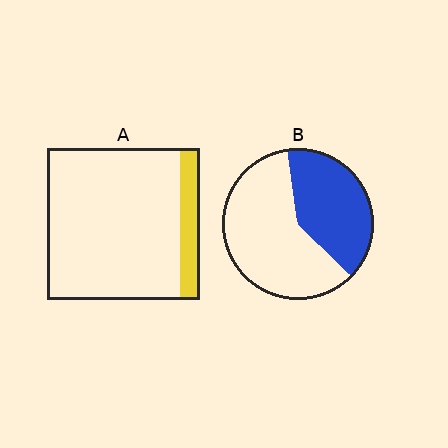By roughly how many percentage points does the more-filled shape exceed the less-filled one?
By roughly 25 percentage points (B over A).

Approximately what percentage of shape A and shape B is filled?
A is approximately 15% and B is approximately 40%.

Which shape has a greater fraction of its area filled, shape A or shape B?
Shape B.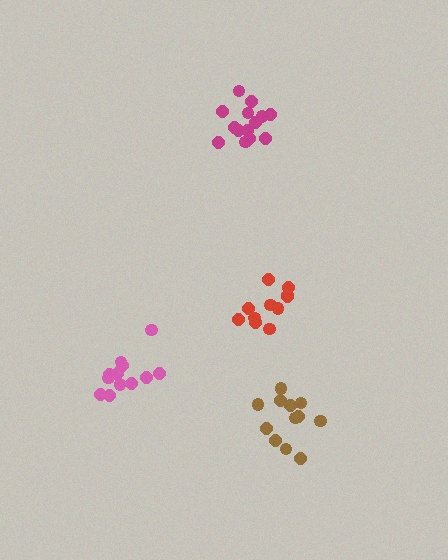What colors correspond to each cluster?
The clusters are colored: pink, red, magenta, brown.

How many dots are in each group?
Group 1: 12 dots, Group 2: 11 dots, Group 3: 14 dots, Group 4: 12 dots (49 total).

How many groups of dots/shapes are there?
There are 4 groups.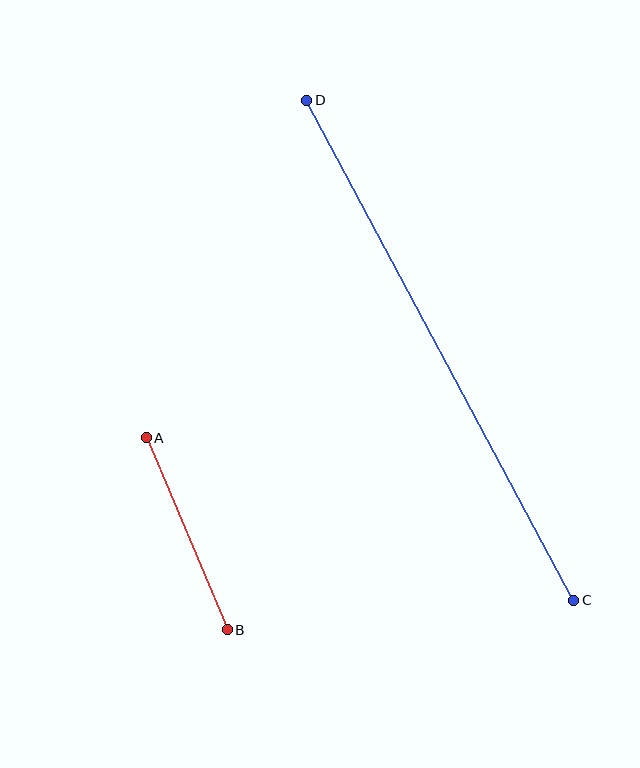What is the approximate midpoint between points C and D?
The midpoint is at approximately (440, 350) pixels.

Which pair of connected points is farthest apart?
Points C and D are farthest apart.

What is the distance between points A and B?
The distance is approximately 208 pixels.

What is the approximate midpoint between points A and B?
The midpoint is at approximately (187, 534) pixels.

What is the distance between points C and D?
The distance is approximately 567 pixels.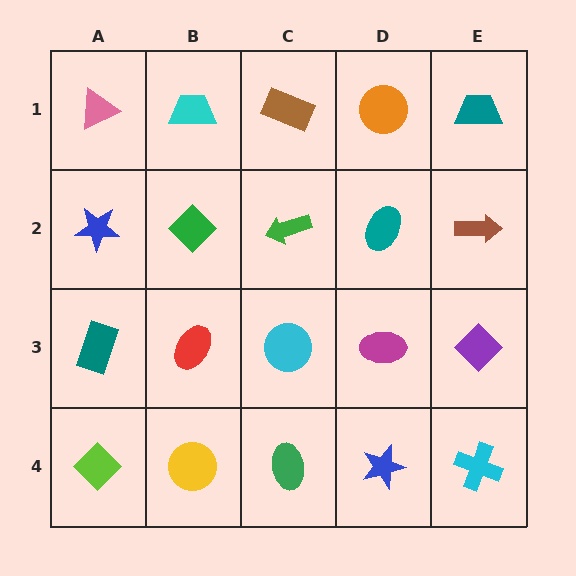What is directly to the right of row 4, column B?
A green ellipse.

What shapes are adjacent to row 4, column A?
A teal rectangle (row 3, column A), a yellow circle (row 4, column B).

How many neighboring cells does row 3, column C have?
4.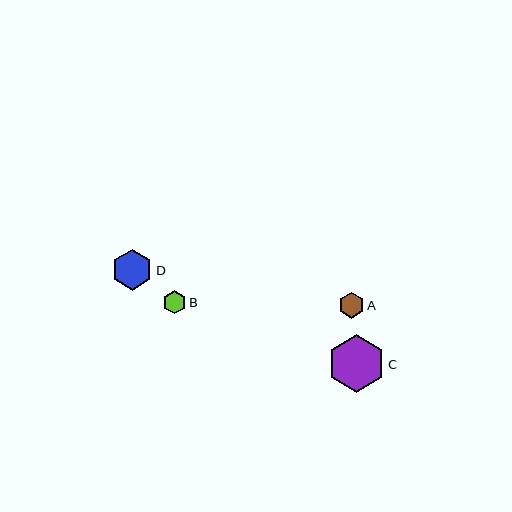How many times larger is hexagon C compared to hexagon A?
Hexagon C is approximately 2.2 times the size of hexagon A.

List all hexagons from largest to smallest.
From largest to smallest: C, D, A, B.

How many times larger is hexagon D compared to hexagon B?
Hexagon D is approximately 1.8 times the size of hexagon B.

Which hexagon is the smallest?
Hexagon B is the smallest with a size of approximately 23 pixels.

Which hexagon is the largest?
Hexagon C is the largest with a size of approximately 58 pixels.